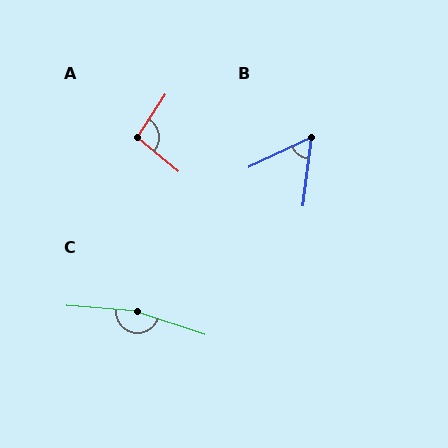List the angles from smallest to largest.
B (58°), A (97°), C (166°).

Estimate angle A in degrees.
Approximately 97 degrees.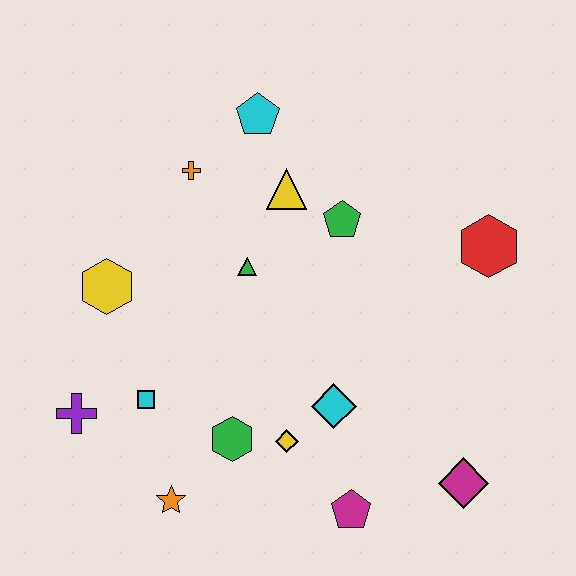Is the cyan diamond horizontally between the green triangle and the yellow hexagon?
No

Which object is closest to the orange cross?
The cyan pentagon is closest to the orange cross.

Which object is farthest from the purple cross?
The red hexagon is farthest from the purple cross.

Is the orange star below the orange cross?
Yes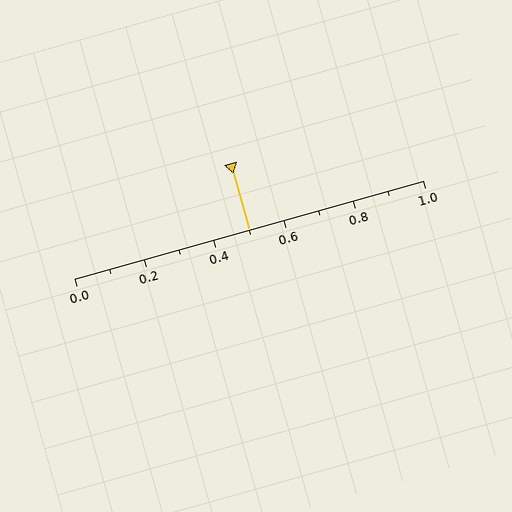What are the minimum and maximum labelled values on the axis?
The axis runs from 0.0 to 1.0.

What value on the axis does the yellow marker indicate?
The marker indicates approximately 0.5.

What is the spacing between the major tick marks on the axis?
The major ticks are spaced 0.2 apart.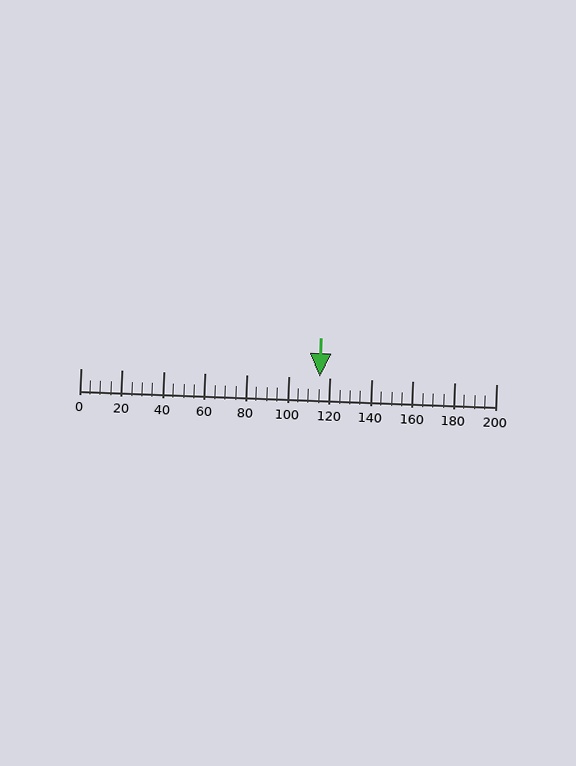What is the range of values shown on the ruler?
The ruler shows values from 0 to 200.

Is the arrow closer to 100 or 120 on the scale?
The arrow is closer to 120.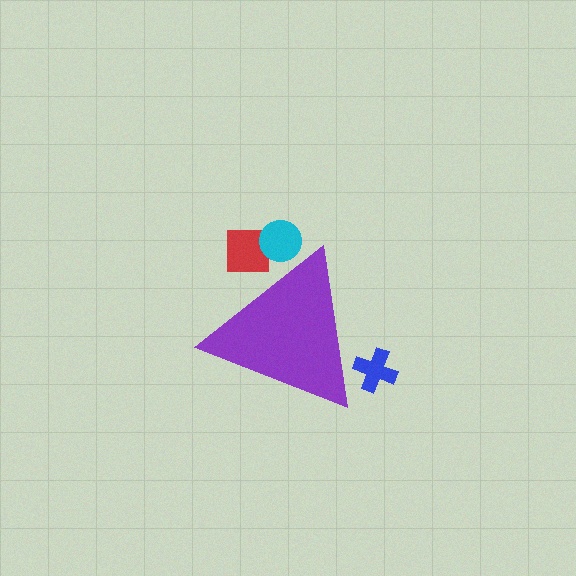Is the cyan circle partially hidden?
Yes, the cyan circle is partially hidden behind the purple triangle.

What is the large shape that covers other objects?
A purple triangle.